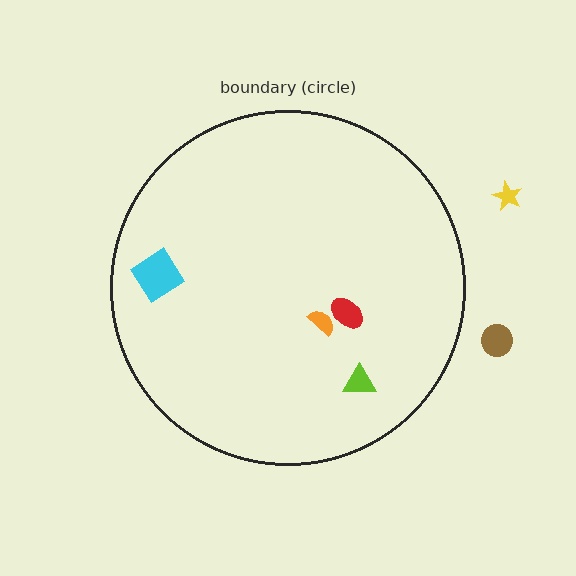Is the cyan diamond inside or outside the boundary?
Inside.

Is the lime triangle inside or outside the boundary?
Inside.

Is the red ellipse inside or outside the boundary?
Inside.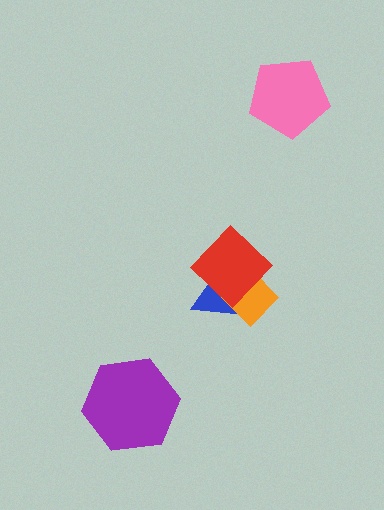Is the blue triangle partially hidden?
Yes, it is partially covered by another shape.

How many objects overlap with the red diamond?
2 objects overlap with the red diamond.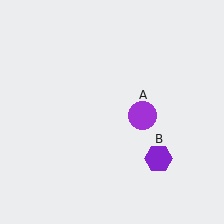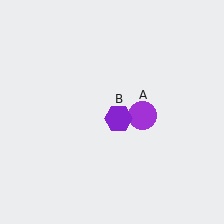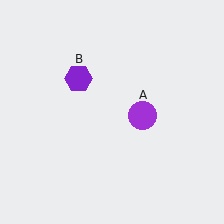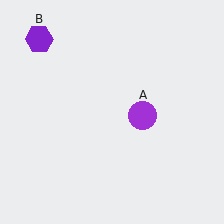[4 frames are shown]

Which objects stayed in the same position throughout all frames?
Purple circle (object A) remained stationary.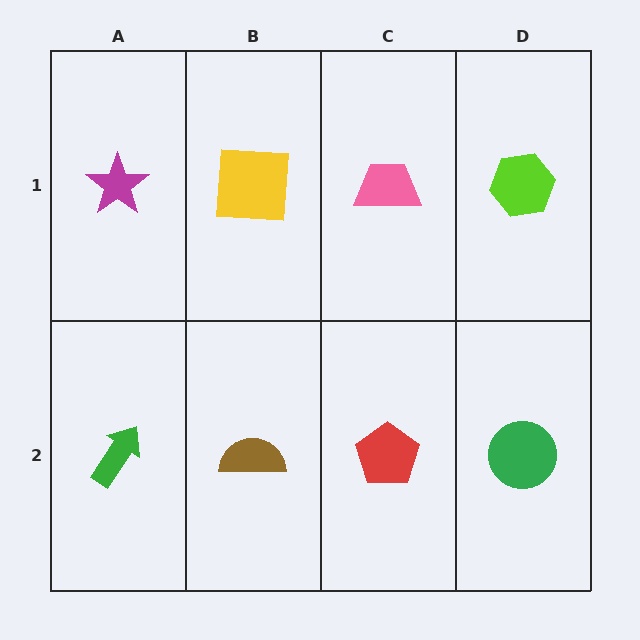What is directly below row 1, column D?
A green circle.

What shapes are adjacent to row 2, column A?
A magenta star (row 1, column A), a brown semicircle (row 2, column B).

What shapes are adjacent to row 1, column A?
A green arrow (row 2, column A), a yellow square (row 1, column B).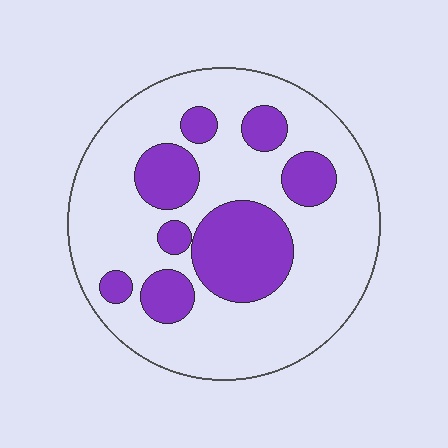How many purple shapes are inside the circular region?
8.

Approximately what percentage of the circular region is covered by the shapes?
Approximately 30%.